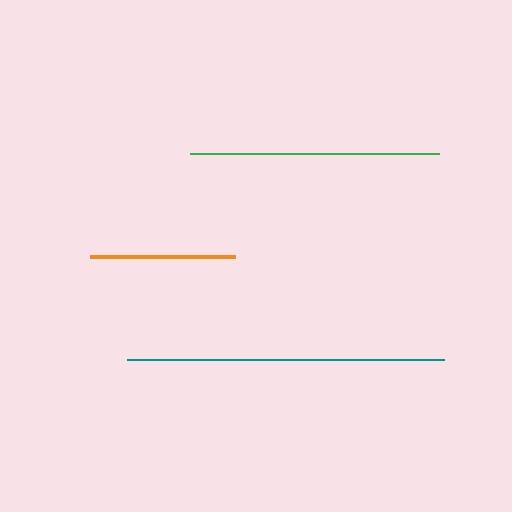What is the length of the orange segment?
The orange segment is approximately 144 pixels long.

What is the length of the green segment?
The green segment is approximately 248 pixels long.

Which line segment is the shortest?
The orange line is the shortest at approximately 144 pixels.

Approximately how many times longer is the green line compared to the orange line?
The green line is approximately 1.7 times the length of the orange line.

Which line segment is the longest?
The teal line is the longest at approximately 317 pixels.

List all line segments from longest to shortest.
From longest to shortest: teal, green, orange.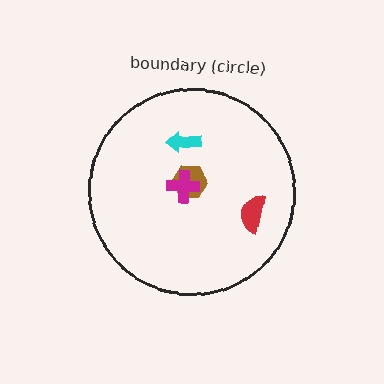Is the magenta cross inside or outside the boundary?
Inside.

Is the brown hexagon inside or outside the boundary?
Inside.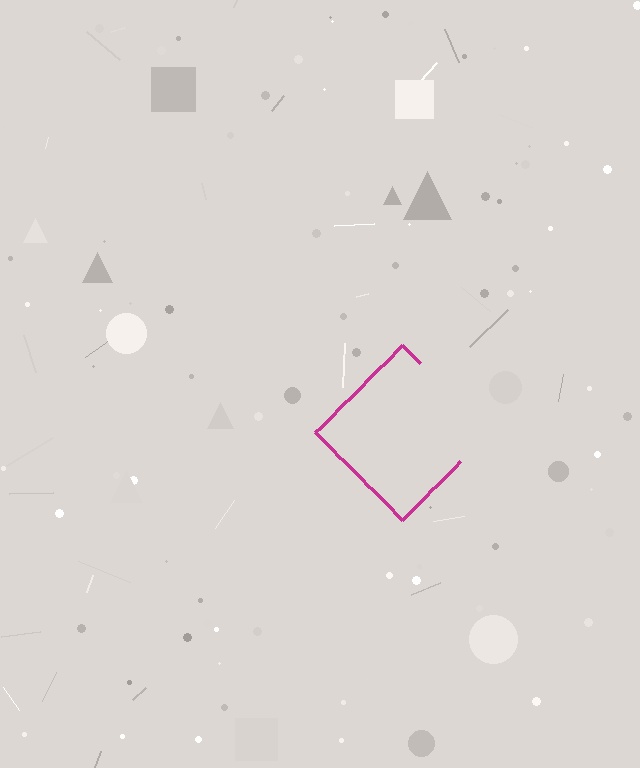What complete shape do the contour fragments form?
The contour fragments form a diamond.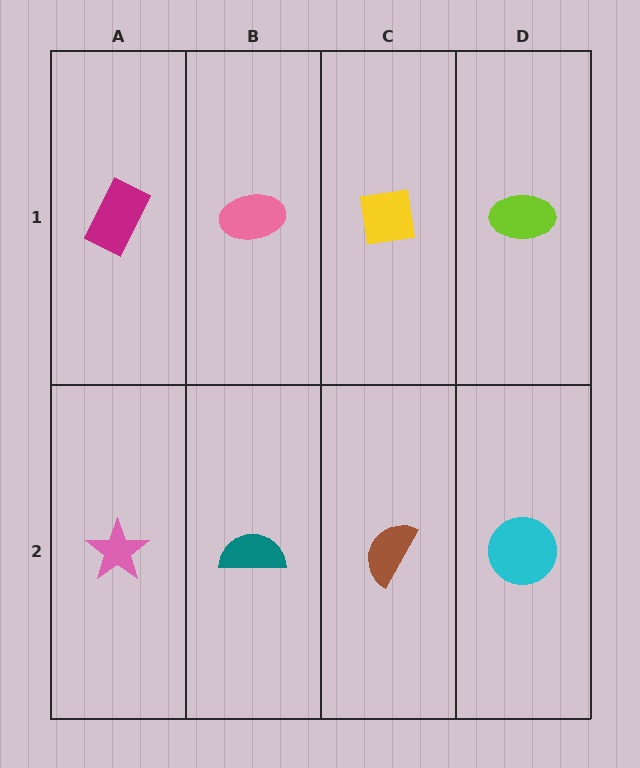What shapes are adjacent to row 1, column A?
A pink star (row 2, column A), a pink ellipse (row 1, column B).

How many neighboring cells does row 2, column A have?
2.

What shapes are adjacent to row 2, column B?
A pink ellipse (row 1, column B), a pink star (row 2, column A), a brown semicircle (row 2, column C).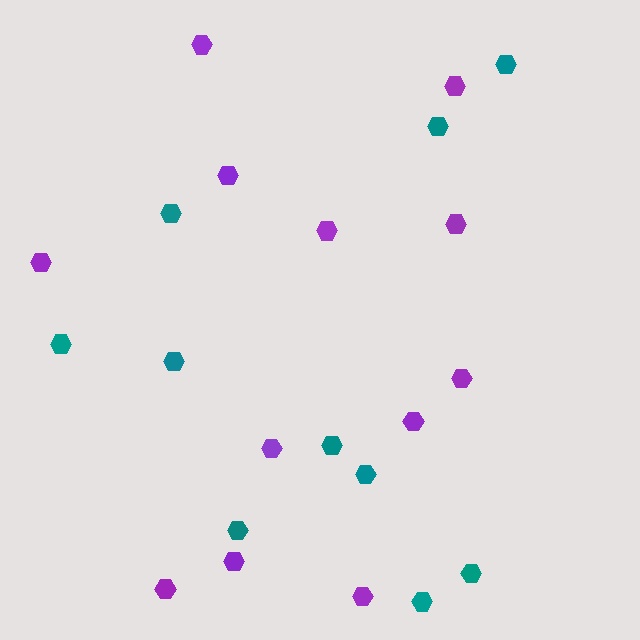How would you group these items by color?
There are 2 groups: one group of purple hexagons (12) and one group of teal hexagons (10).